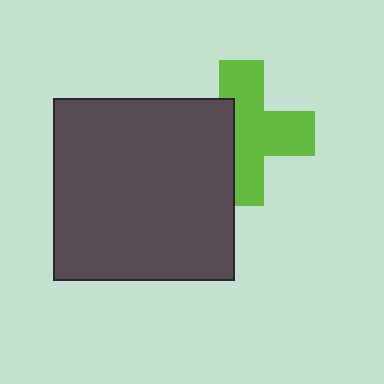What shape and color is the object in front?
The object in front is a dark gray square.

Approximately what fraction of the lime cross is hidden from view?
Roughly 36% of the lime cross is hidden behind the dark gray square.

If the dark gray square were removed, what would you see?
You would see the complete lime cross.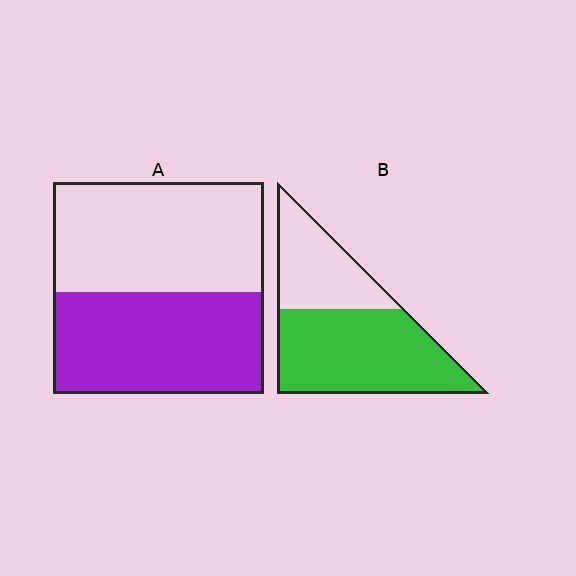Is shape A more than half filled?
Roughly half.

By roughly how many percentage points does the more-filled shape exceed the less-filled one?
By roughly 15 percentage points (B over A).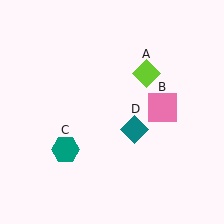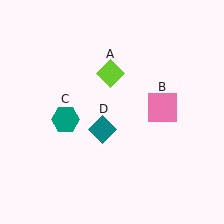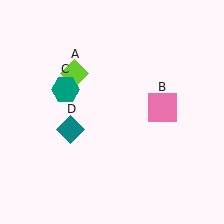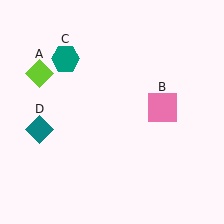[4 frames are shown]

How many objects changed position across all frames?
3 objects changed position: lime diamond (object A), teal hexagon (object C), teal diamond (object D).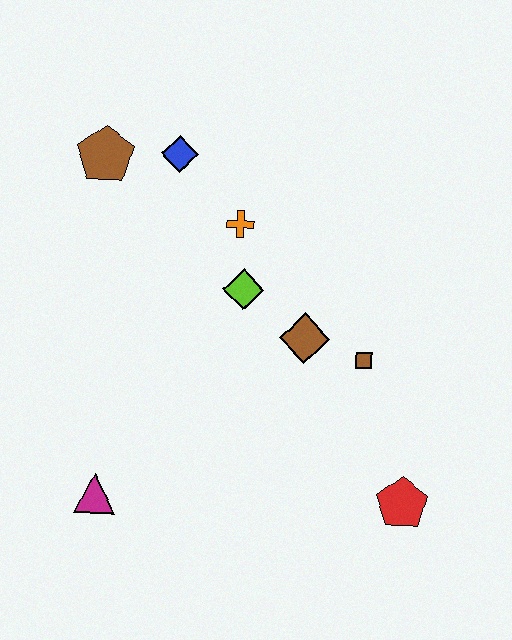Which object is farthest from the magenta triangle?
The blue diamond is farthest from the magenta triangle.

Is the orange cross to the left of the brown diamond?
Yes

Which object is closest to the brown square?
The brown diamond is closest to the brown square.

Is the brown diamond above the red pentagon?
Yes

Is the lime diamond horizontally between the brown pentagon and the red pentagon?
Yes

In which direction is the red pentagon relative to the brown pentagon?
The red pentagon is below the brown pentagon.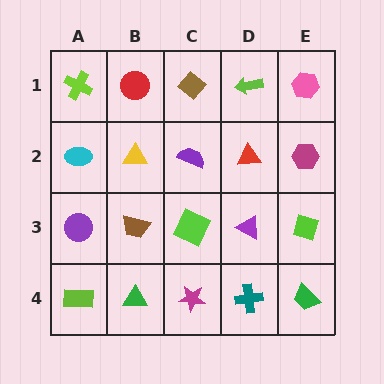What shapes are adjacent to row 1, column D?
A red triangle (row 2, column D), a brown diamond (row 1, column C), a pink hexagon (row 1, column E).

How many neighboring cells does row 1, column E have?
2.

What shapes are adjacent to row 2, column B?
A red circle (row 1, column B), a brown trapezoid (row 3, column B), a cyan ellipse (row 2, column A), a purple semicircle (row 2, column C).